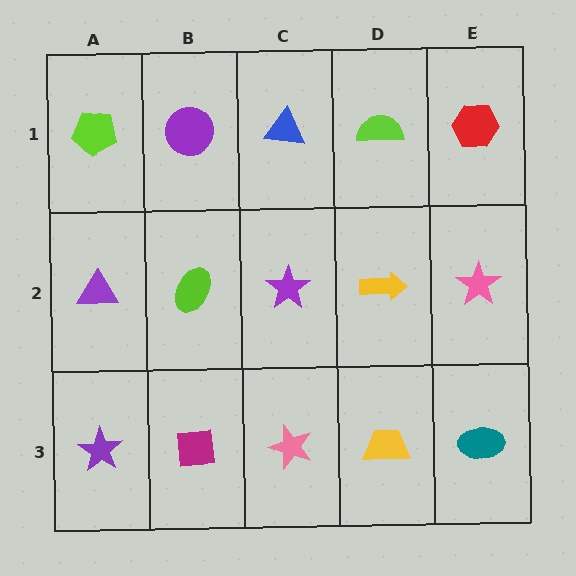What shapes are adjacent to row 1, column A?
A purple triangle (row 2, column A), a purple circle (row 1, column B).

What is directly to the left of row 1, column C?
A purple circle.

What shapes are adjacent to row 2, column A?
A lime pentagon (row 1, column A), a purple star (row 3, column A), a lime ellipse (row 2, column B).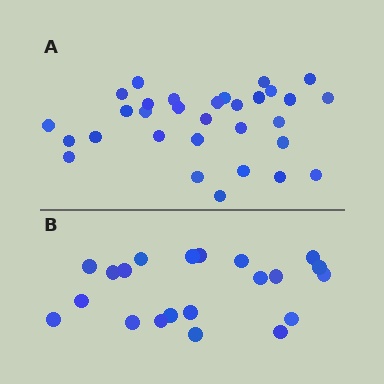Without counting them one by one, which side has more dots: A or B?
Region A (the top region) has more dots.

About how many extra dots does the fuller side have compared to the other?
Region A has roughly 10 or so more dots than region B.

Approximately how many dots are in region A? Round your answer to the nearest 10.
About 30 dots. (The exact count is 31, which rounds to 30.)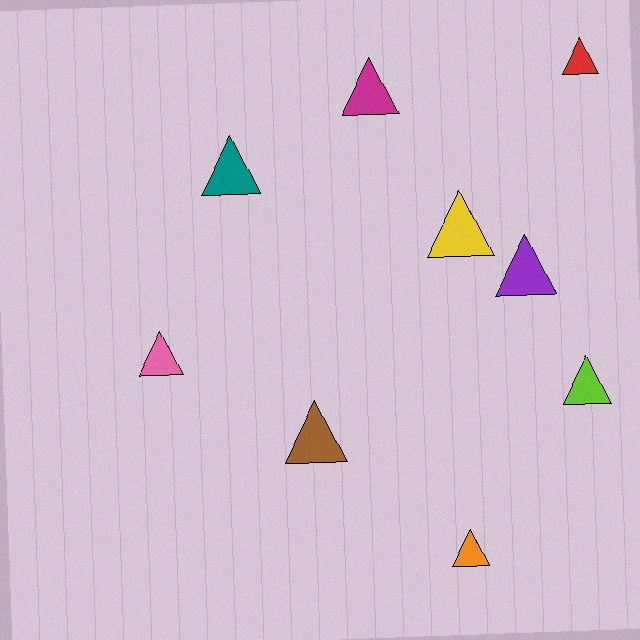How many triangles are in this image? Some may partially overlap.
There are 9 triangles.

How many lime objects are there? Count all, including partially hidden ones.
There is 1 lime object.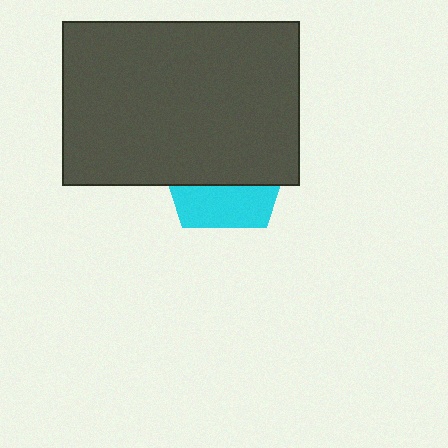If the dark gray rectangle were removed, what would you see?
You would see the complete cyan pentagon.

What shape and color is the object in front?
The object in front is a dark gray rectangle.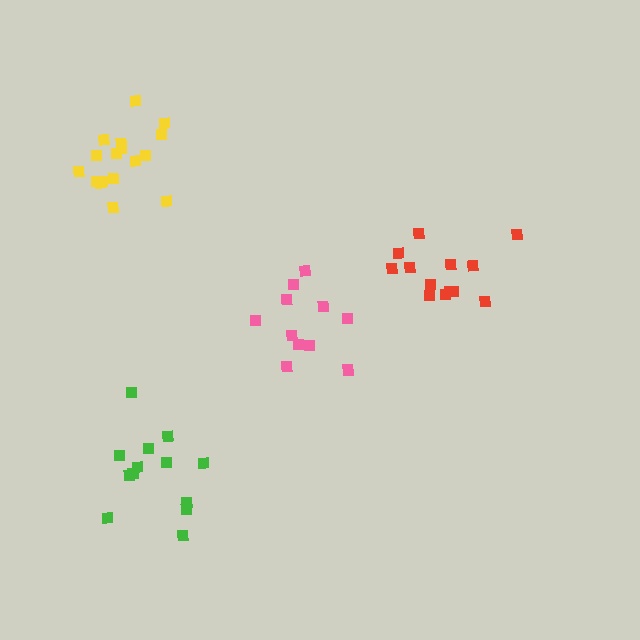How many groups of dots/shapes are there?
There are 4 groups.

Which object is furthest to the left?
The yellow cluster is leftmost.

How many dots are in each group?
Group 1: 11 dots, Group 2: 17 dots, Group 3: 13 dots, Group 4: 13 dots (54 total).